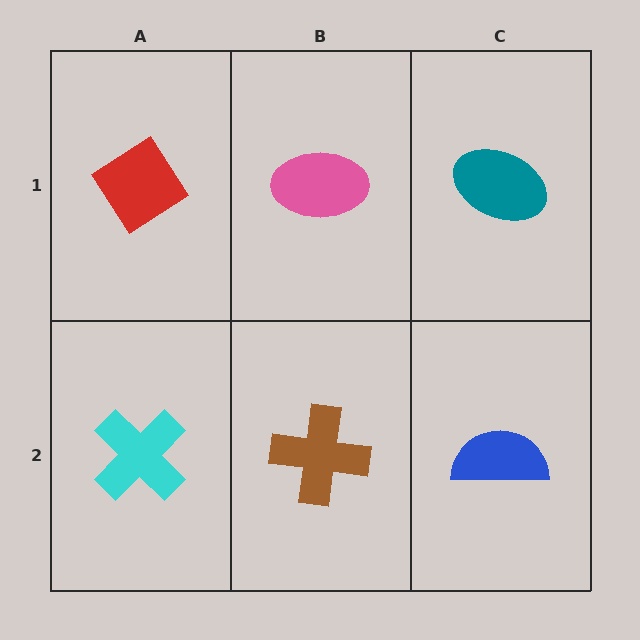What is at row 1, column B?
A pink ellipse.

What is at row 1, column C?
A teal ellipse.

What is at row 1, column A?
A red diamond.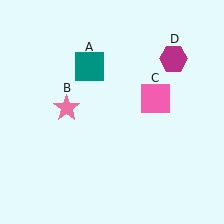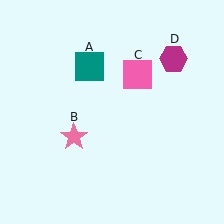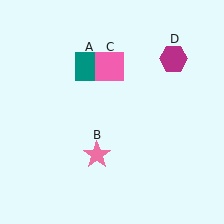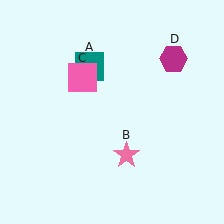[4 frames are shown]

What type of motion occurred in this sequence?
The pink star (object B), pink square (object C) rotated counterclockwise around the center of the scene.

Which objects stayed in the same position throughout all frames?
Teal square (object A) and magenta hexagon (object D) remained stationary.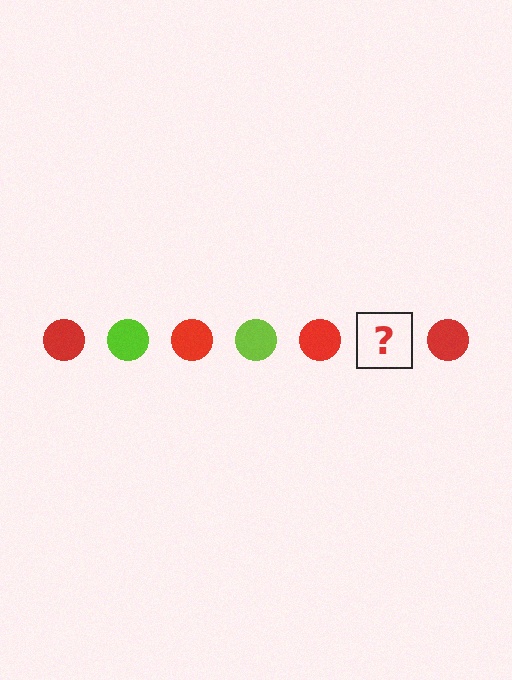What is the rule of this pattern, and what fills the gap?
The rule is that the pattern cycles through red, lime circles. The gap should be filled with a lime circle.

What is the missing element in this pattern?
The missing element is a lime circle.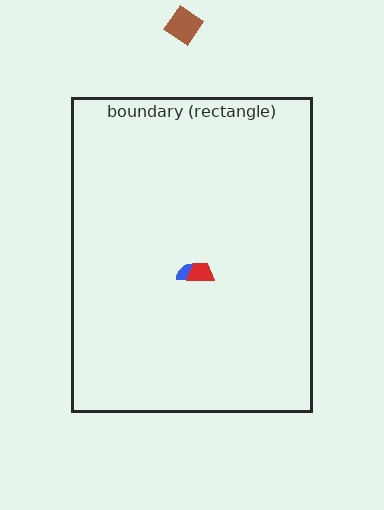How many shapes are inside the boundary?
2 inside, 1 outside.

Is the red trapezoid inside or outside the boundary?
Inside.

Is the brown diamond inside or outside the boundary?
Outside.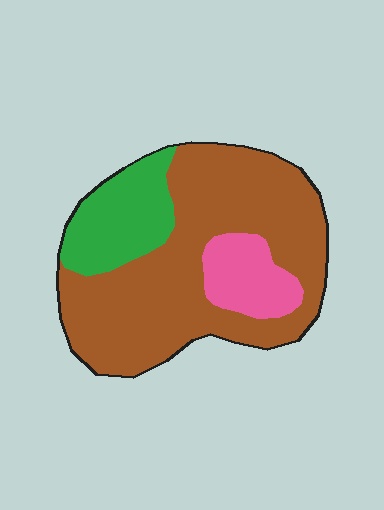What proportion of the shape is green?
Green takes up about one fifth (1/5) of the shape.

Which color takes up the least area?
Pink, at roughly 15%.